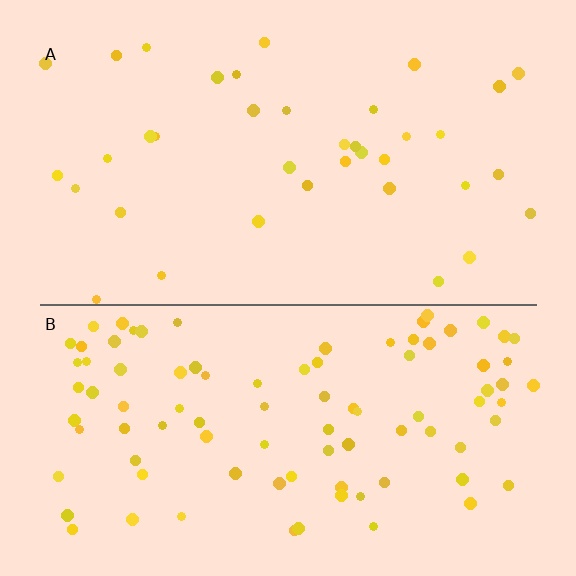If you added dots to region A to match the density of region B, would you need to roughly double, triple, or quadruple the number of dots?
Approximately double.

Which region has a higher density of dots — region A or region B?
B (the bottom).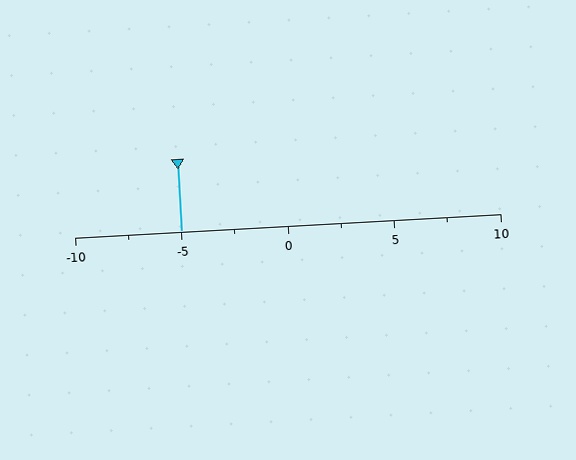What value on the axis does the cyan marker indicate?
The marker indicates approximately -5.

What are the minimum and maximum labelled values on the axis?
The axis runs from -10 to 10.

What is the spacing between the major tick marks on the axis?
The major ticks are spaced 5 apart.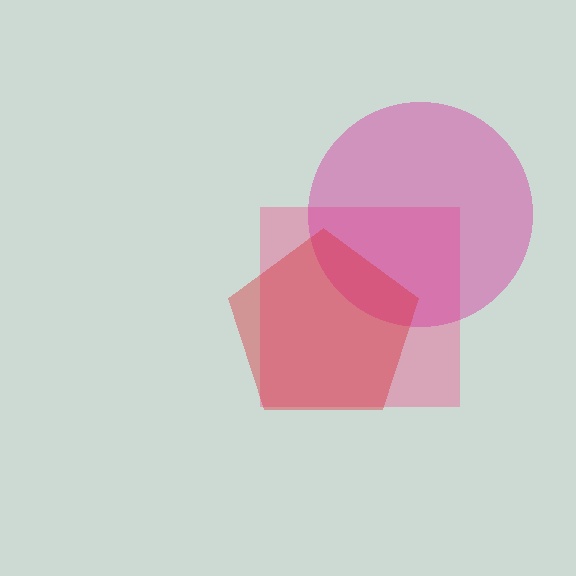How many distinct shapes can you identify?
There are 3 distinct shapes: a pink square, a magenta circle, a red pentagon.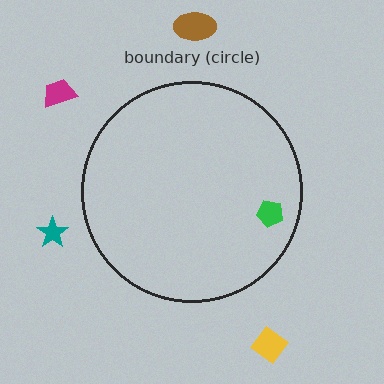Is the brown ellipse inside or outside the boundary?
Outside.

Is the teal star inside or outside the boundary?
Outside.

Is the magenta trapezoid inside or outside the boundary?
Outside.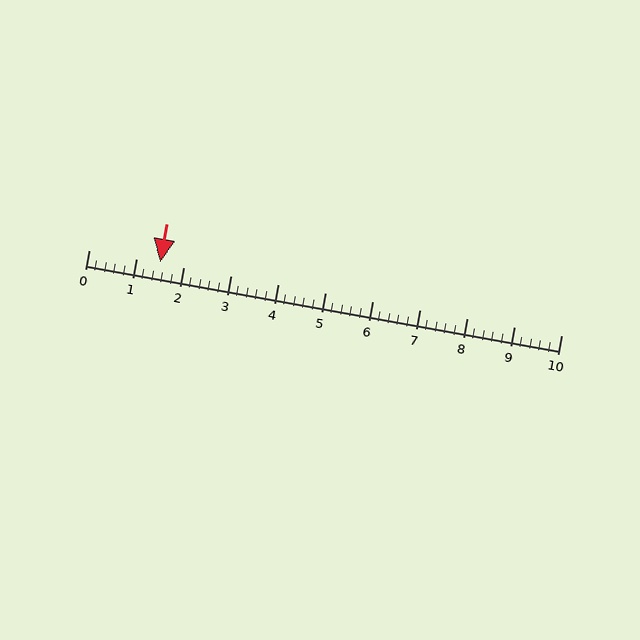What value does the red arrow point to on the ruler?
The red arrow points to approximately 1.5.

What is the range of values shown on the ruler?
The ruler shows values from 0 to 10.